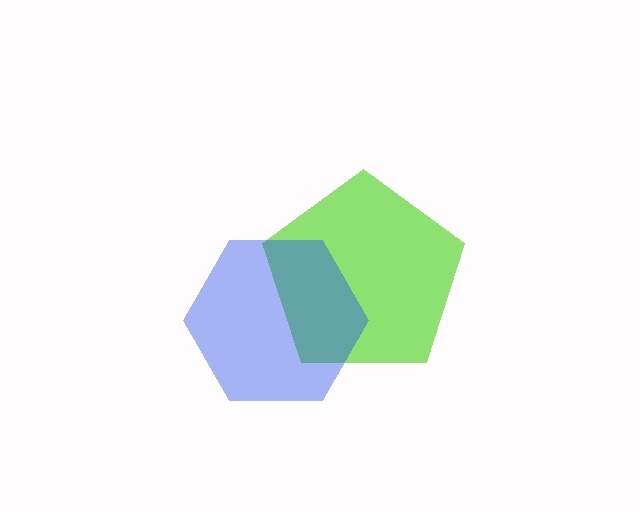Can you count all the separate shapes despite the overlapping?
Yes, there are 2 separate shapes.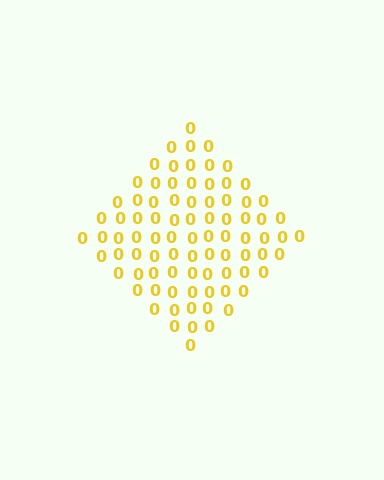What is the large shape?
The large shape is a diamond.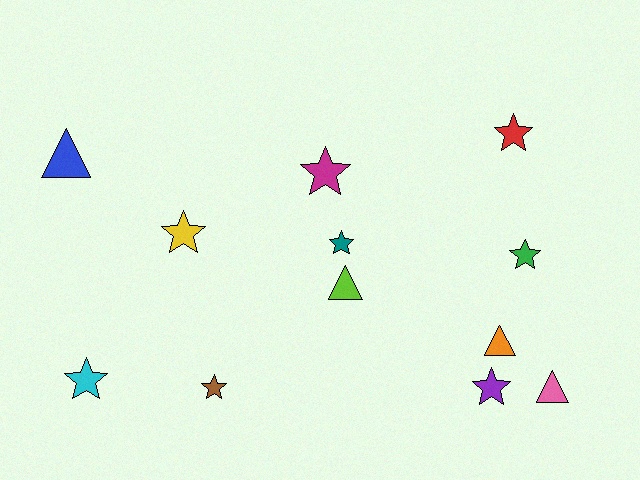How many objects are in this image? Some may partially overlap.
There are 12 objects.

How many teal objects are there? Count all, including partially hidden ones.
There is 1 teal object.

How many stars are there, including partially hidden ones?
There are 8 stars.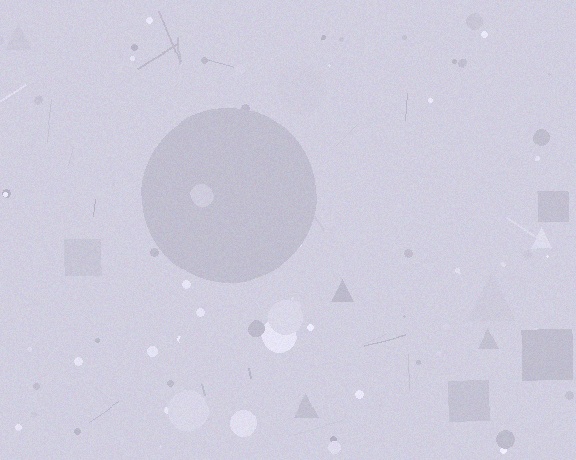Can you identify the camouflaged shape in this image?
The camouflaged shape is a circle.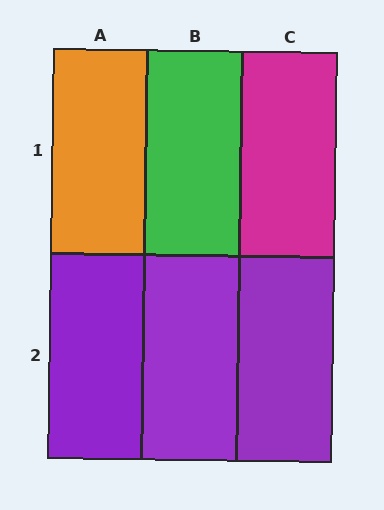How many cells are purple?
3 cells are purple.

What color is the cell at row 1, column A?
Orange.